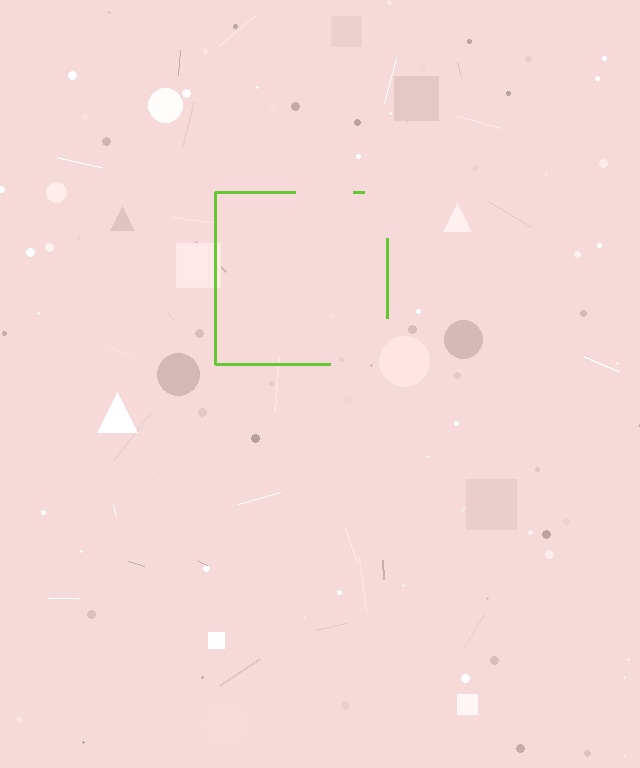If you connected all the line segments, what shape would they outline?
They would outline a square.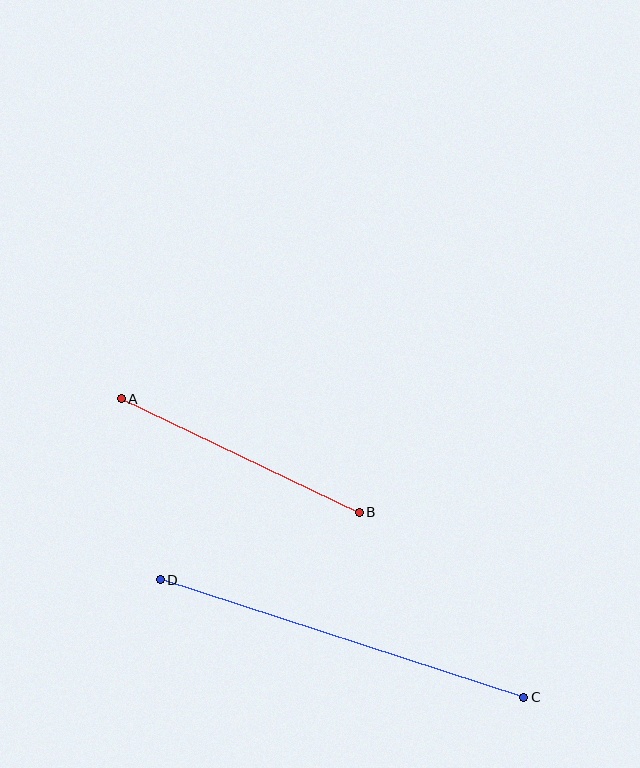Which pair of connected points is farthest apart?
Points C and D are farthest apart.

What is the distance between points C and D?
The distance is approximately 382 pixels.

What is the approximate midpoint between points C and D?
The midpoint is at approximately (342, 638) pixels.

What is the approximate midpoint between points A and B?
The midpoint is at approximately (240, 456) pixels.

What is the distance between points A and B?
The distance is approximately 264 pixels.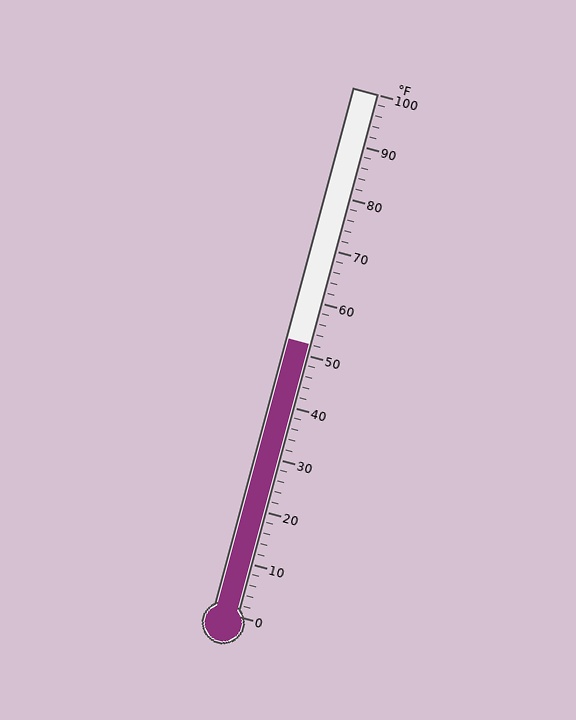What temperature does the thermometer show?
The thermometer shows approximately 52°F.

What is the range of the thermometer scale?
The thermometer scale ranges from 0°F to 100°F.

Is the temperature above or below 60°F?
The temperature is below 60°F.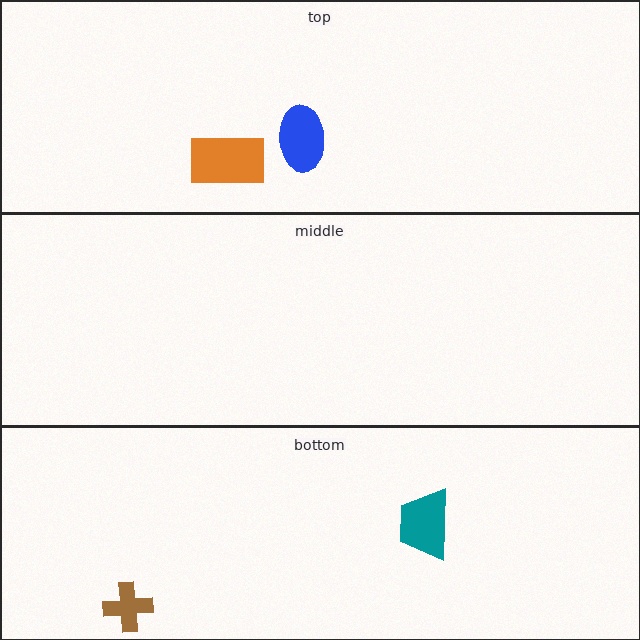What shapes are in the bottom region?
The brown cross, the teal trapezoid.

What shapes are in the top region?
The orange rectangle, the blue ellipse.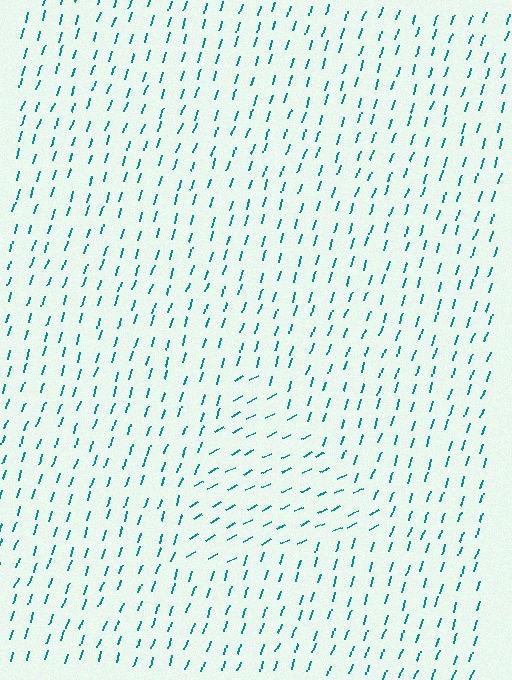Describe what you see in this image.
The image is filled with small teal line segments. A triangle region in the image has lines oriented differently from the surrounding lines, creating a visible texture boundary.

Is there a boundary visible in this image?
Yes, there is a texture boundary formed by a change in line orientation.